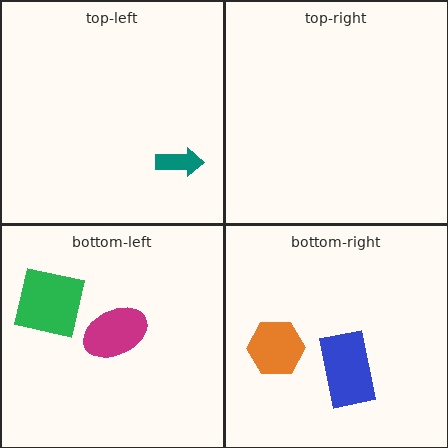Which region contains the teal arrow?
The top-left region.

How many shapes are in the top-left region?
1.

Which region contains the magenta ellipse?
The bottom-left region.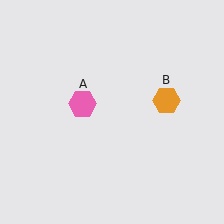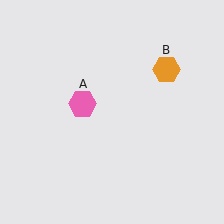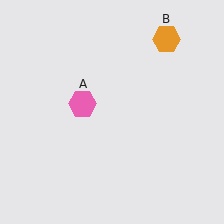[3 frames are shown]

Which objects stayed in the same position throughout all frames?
Pink hexagon (object A) remained stationary.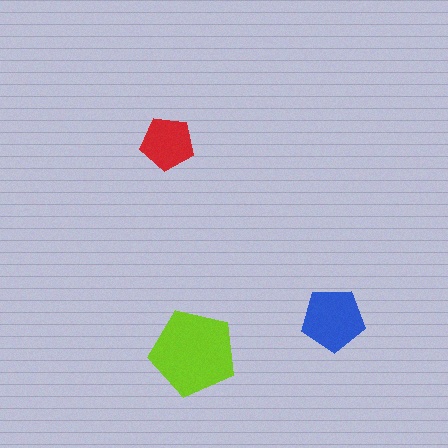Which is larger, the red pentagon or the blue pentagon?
The blue one.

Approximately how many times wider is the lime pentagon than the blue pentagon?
About 1.5 times wider.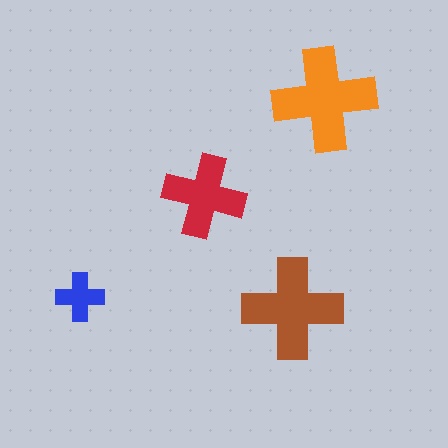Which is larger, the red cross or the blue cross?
The red one.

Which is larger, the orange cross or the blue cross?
The orange one.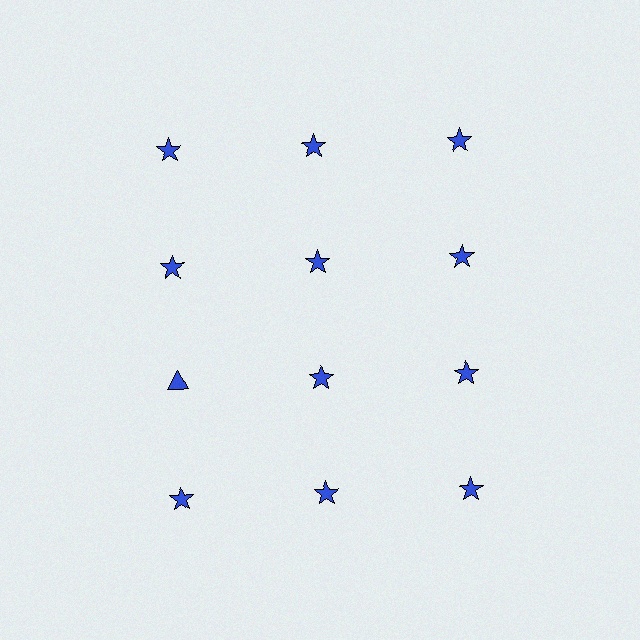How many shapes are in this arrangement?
There are 12 shapes arranged in a grid pattern.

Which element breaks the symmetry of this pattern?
The blue triangle in the third row, leftmost column breaks the symmetry. All other shapes are blue stars.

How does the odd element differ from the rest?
It has a different shape: triangle instead of star.